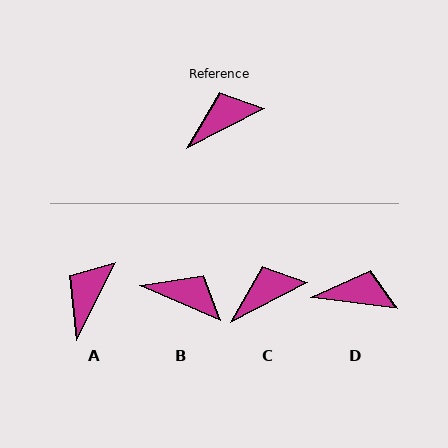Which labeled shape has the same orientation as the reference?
C.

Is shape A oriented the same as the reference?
No, it is off by about 36 degrees.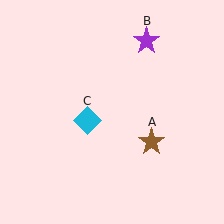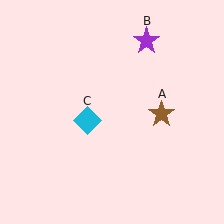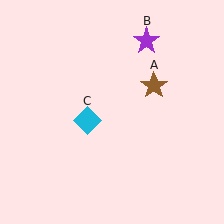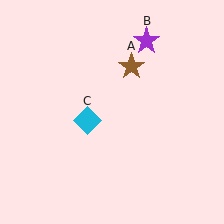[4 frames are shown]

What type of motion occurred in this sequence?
The brown star (object A) rotated counterclockwise around the center of the scene.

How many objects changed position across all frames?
1 object changed position: brown star (object A).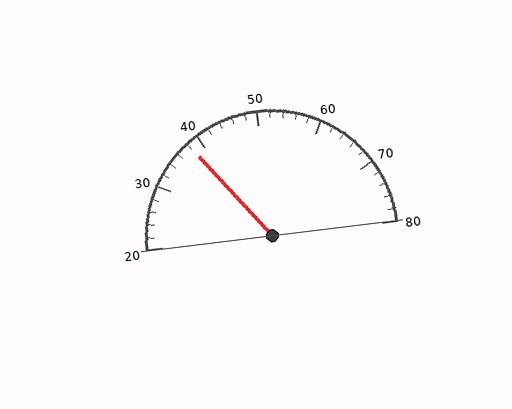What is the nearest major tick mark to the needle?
The nearest major tick mark is 40.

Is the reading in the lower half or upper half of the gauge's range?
The reading is in the lower half of the range (20 to 80).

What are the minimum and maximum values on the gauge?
The gauge ranges from 20 to 80.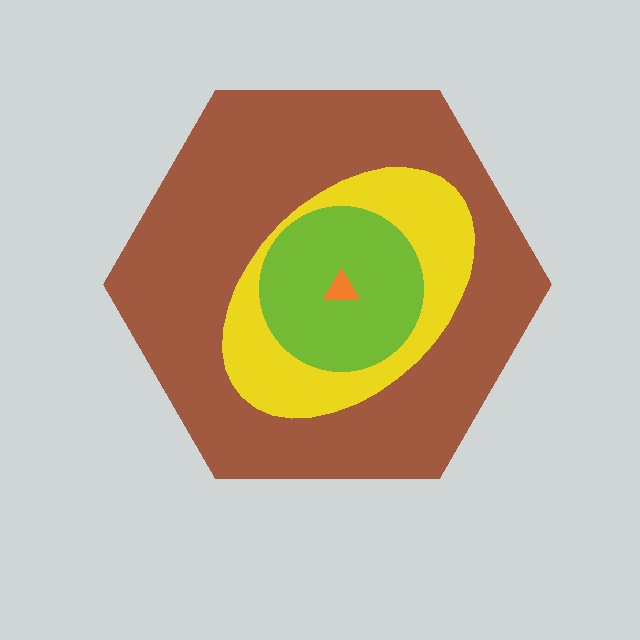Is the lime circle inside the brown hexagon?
Yes.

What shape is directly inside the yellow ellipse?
The lime circle.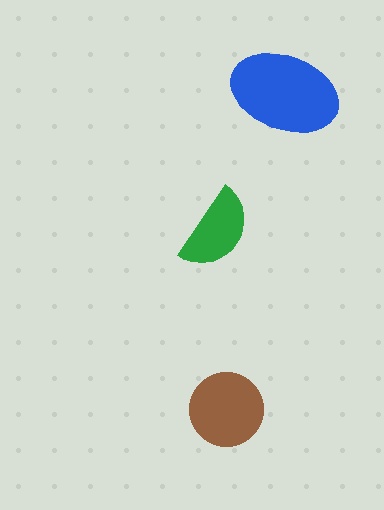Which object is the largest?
The blue ellipse.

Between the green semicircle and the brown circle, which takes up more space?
The brown circle.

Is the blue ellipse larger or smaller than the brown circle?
Larger.